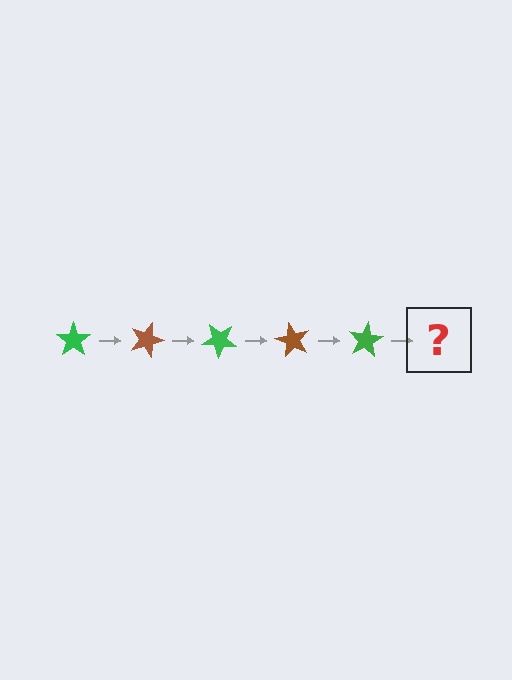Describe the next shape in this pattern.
It should be a brown star, rotated 100 degrees from the start.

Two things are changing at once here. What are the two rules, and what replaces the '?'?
The two rules are that it rotates 20 degrees each step and the color cycles through green and brown. The '?' should be a brown star, rotated 100 degrees from the start.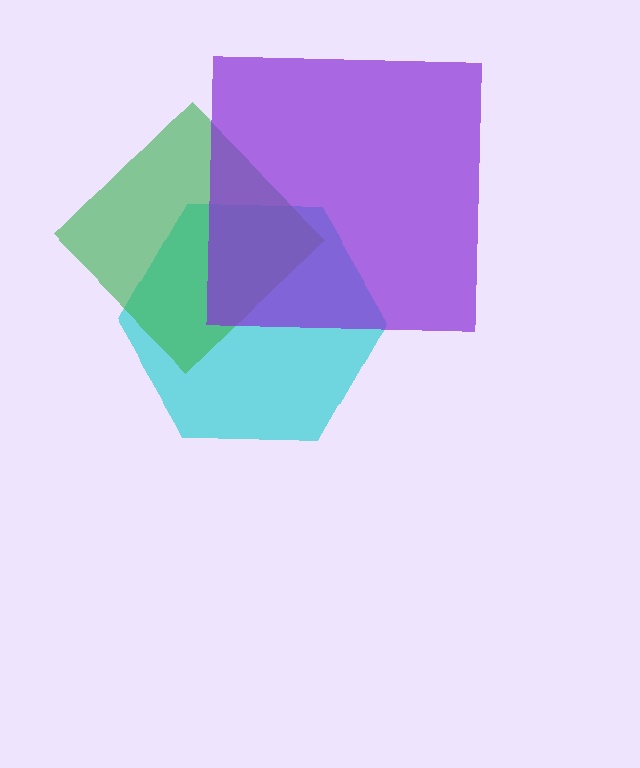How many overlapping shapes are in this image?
There are 3 overlapping shapes in the image.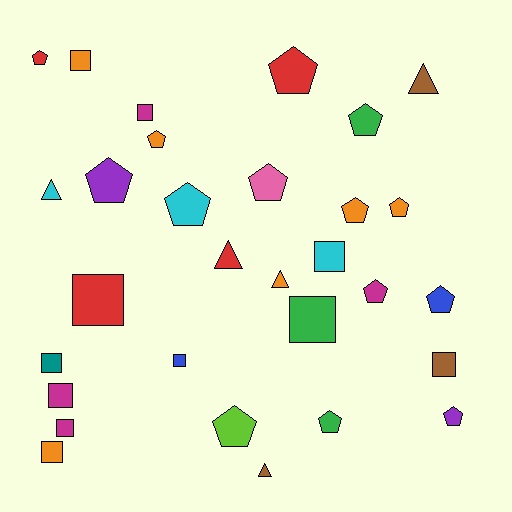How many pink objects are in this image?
There is 1 pink object.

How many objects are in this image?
There are 30 objects.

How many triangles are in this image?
There are 5 triangles.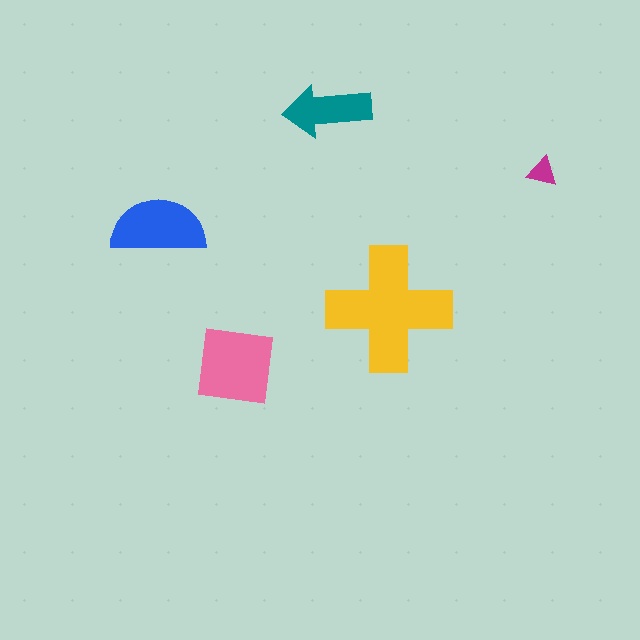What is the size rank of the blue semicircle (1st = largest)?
3rd.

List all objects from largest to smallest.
The yellow cross, the pink square, the blue semicircle, the teal arrow, the magenta triangle.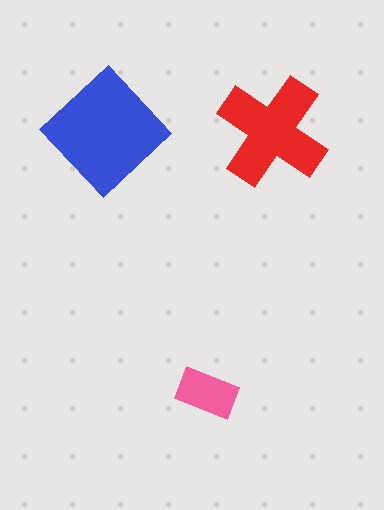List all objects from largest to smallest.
The blue diamond, the red cross, the pink rectangle.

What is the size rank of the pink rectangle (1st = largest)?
3rd.